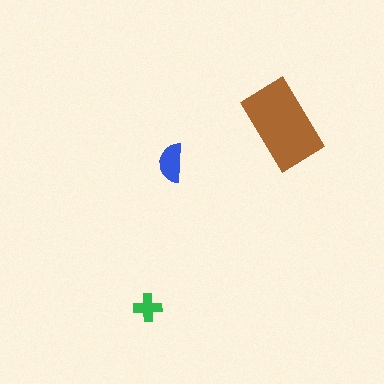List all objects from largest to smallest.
The brown rectangle, the blue semicircle, the green cross.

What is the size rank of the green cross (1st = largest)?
3rd.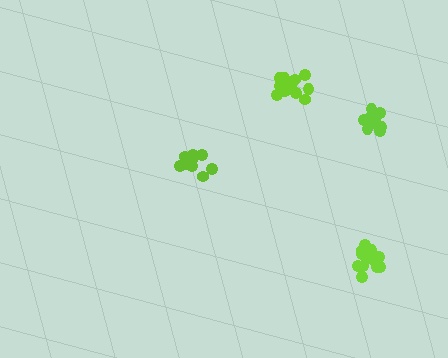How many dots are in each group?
Group 1: 9 dots, Group 2: 14 dots, Group 3: 15 dots, Group 4: 15 dots (53 total).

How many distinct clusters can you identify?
There are 4 distinct clusters.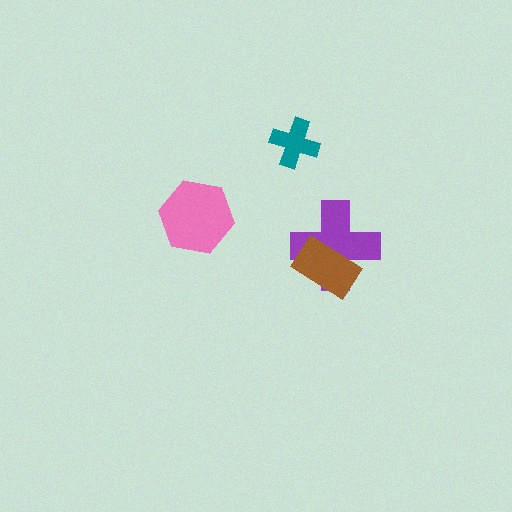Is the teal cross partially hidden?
No, no other shape covers it.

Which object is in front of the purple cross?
The brown rectangle is in front of the purple cross.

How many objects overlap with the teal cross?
0 objects overlap with the teal cross.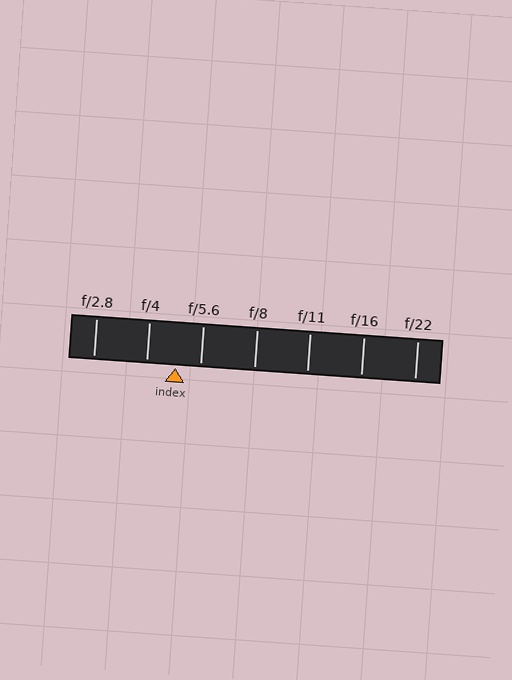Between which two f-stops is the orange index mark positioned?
The index mark is between f/4 and f/5.6.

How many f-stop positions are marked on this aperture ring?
There are 7 f-stop positions marked.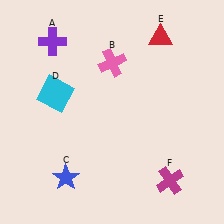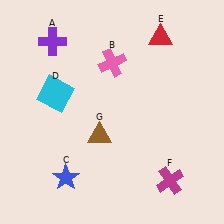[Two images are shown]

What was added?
A brown triangle (G) was added in Image 2.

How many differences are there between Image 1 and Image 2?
There is 1 difference between the two images.